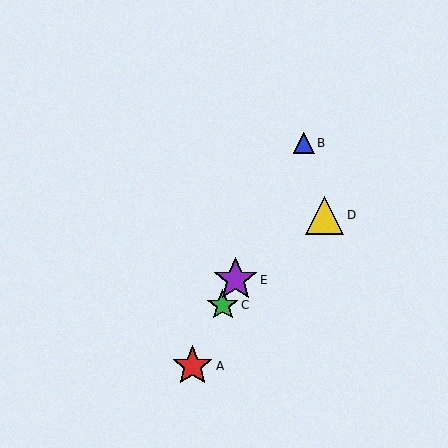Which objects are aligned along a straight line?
Objects A, B, C, E are aligned along a straight line.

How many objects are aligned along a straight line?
4 objects (A, B, C, E) are aligned along a straight line.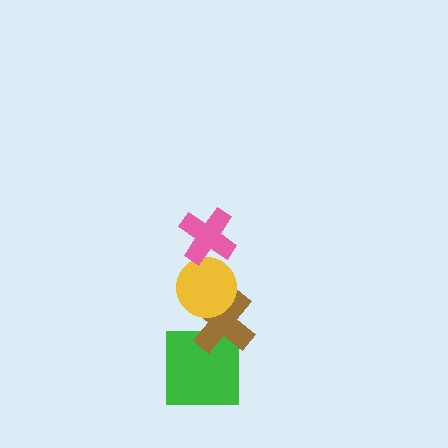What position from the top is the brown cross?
The brown cross is 3rd from the top.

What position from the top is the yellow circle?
The yellow circle is 2nd from the top.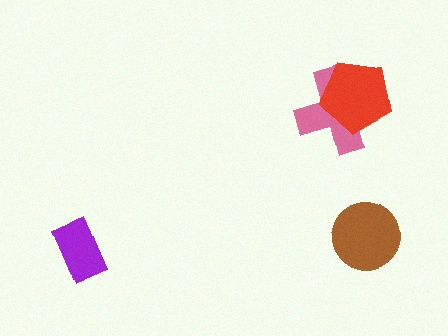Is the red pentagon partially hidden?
No, no other shape covers it.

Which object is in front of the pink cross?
The red pentagon is in front of the pink cross.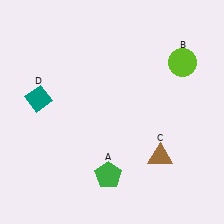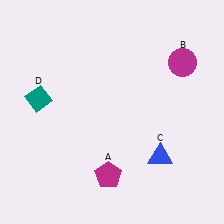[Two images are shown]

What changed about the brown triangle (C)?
In Image 1, C is brown. In Image 2, it changed to blue.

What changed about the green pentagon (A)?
In Image 1, A is green. In Image 2, it changed to magenta.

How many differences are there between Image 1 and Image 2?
There are 3 differences between the two images.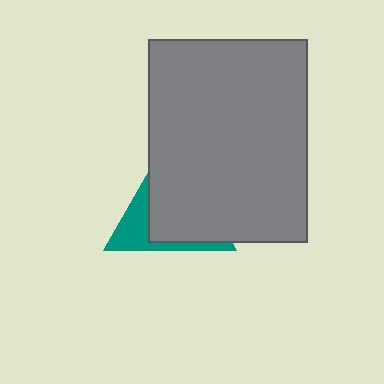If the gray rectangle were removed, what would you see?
You would see the complete teal triangle.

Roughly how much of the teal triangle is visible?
A small part of it is visible (roughly 31%).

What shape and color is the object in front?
The object in front is a gray rectangle.